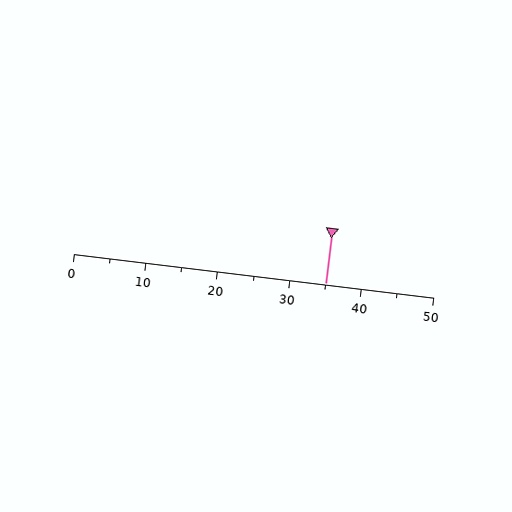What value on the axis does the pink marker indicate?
The marker indicates approximately 35.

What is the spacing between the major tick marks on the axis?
The major ticks are spaced 10 apart.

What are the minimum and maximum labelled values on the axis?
The axis runs from 0 to 50.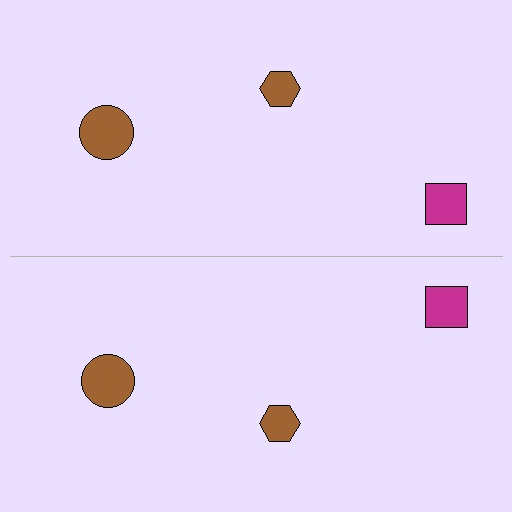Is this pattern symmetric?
Yes, this pattern has bilateral (reflection) symmetry.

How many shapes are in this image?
There are 6 shapes in this image.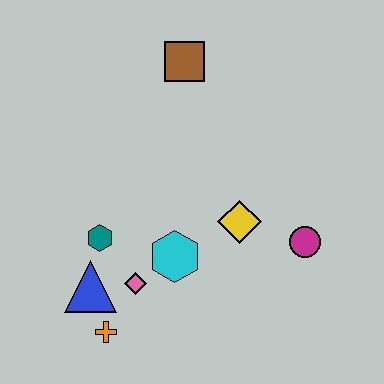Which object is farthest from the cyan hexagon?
The brown square is farthest from the cyan hexagon.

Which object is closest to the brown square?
The yellow diamond is closest to the brown square.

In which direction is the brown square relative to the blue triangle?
The brown square is above the blue triangle.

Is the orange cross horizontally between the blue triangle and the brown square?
Yes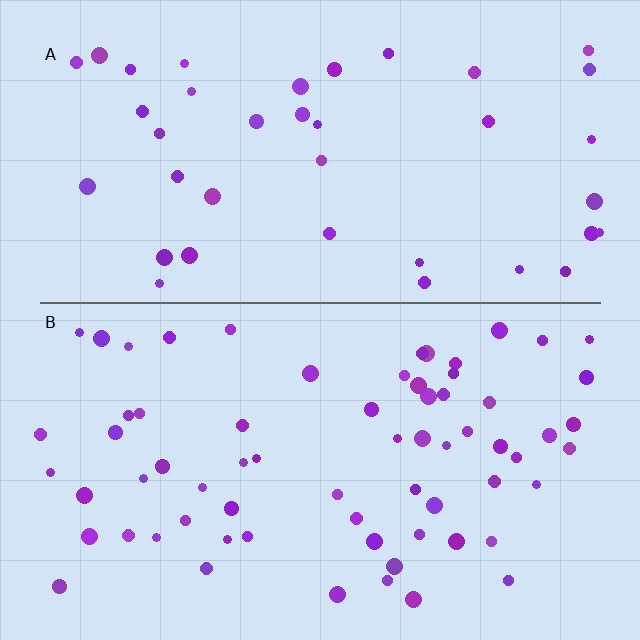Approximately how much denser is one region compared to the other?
Approximately 1.7× — region B over region A.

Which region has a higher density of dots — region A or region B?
B (the bottom).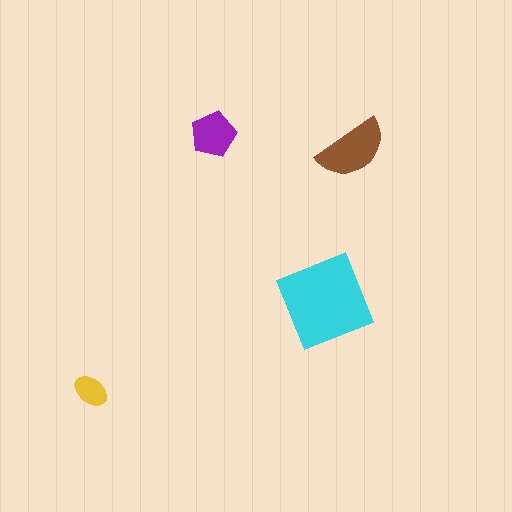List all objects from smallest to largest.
The yellow ellipse, the purple pentagon, the brown semicircle, the cyan square.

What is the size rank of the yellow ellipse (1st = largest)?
4th.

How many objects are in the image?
There are 4 objects in the image.